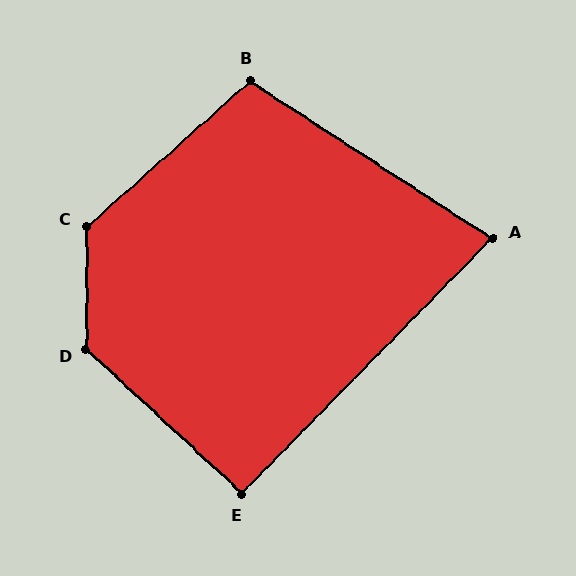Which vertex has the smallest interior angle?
A, at approximately 79 degrees.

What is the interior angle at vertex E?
Approximately 92 degrees (approximately right).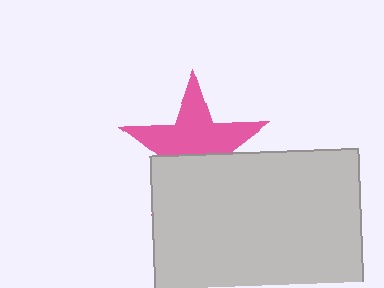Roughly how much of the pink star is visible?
About half of it is visible (roughly 59%).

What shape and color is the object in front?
The object in front is a light gray rectangle.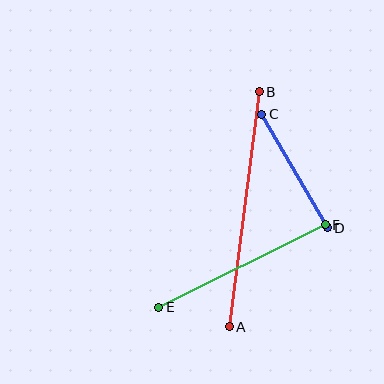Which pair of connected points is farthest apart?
Points A and B are farthest apart.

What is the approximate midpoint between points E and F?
The midpoint is at approximately (242, 266) pixels.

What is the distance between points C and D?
The distance is approximately 131 pixels.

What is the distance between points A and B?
The distance is approximately 237 pixels.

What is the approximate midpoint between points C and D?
The midpoint is at approximately (295, 171) pixels.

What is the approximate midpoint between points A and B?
The midpoint is at approximately (244, 209) pixels.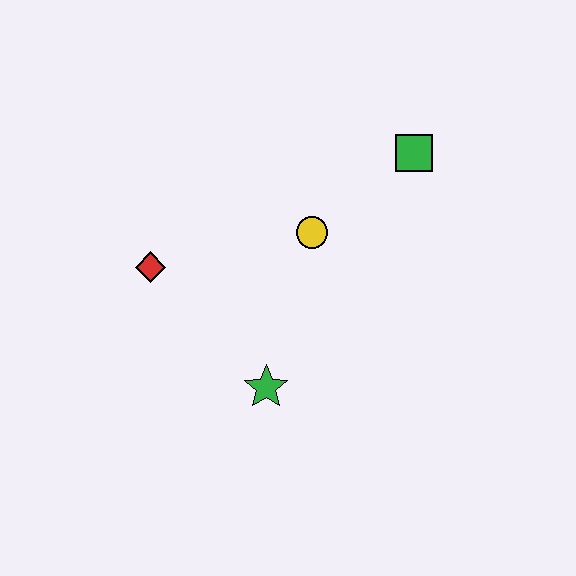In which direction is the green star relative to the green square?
The green star is below the green square.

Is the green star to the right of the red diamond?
Yes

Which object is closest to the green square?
The yellow circle is closest to the green square.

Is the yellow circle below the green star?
No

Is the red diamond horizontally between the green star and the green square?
No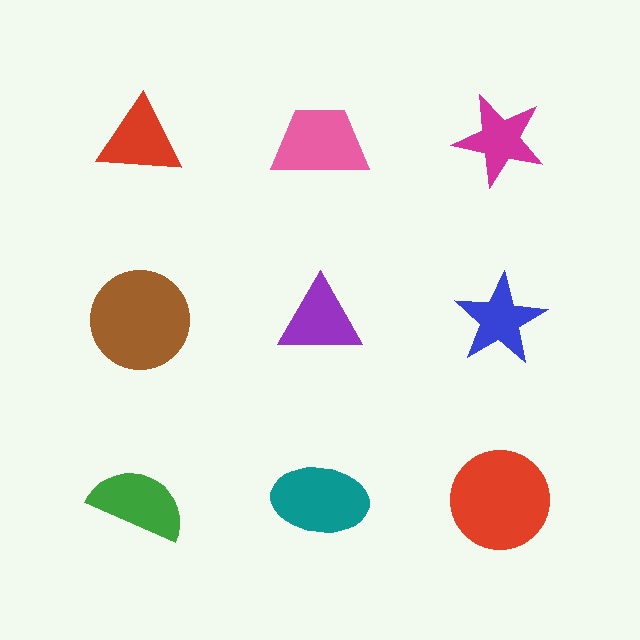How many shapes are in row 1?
3 shapes.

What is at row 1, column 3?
A magenta star.